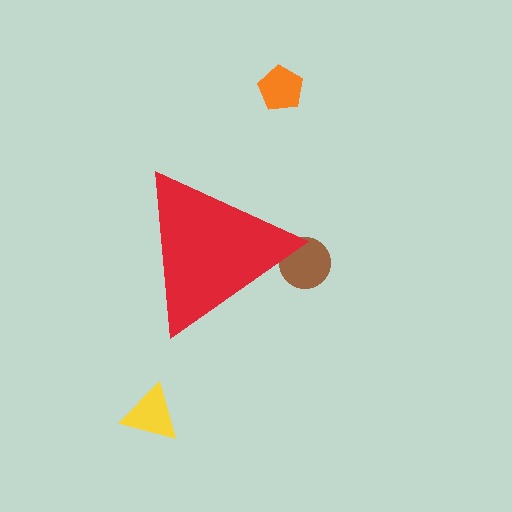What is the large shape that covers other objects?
A red triangle.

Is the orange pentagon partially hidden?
No, the orange pentagon is fully visible.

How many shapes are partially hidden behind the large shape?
1 shape is partially hidden.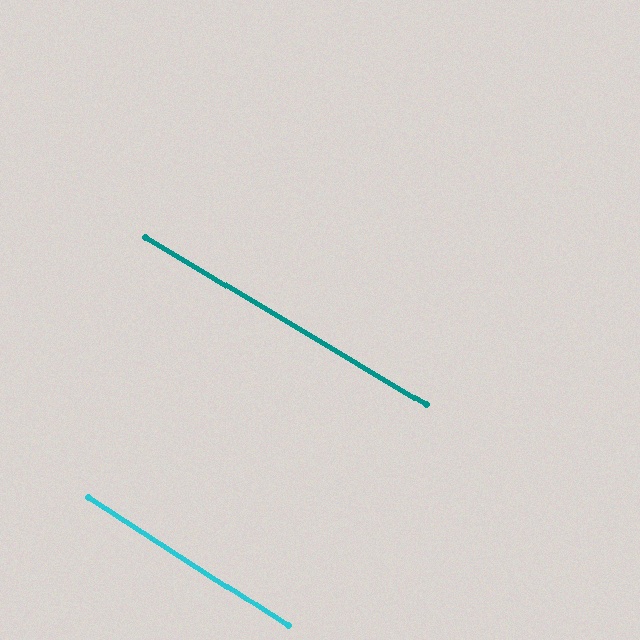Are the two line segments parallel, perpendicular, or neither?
Parallel — their directions differ by only 1.9°.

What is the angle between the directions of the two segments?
Approximately 2 degrees.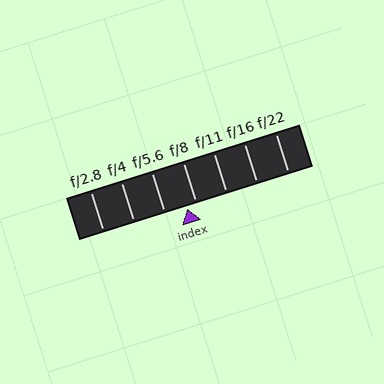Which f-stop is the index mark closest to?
The index mark is closest to f/8.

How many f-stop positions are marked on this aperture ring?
There are 7 f-stop positions marked.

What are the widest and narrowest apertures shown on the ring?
The widest aperture shown is f/2.8 and the narrowest is f/22.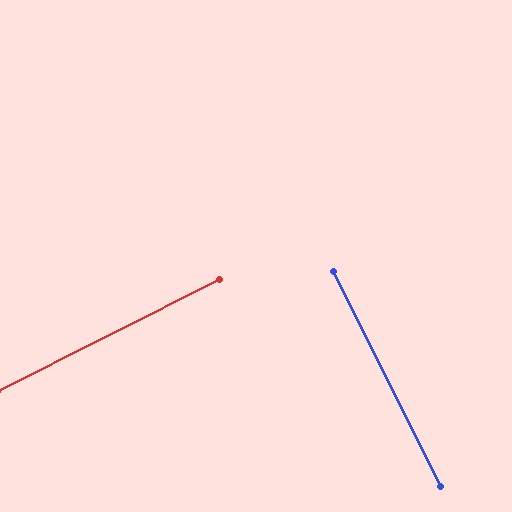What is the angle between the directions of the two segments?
Approximately 90 degrees.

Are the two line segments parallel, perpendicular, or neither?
Perpendicular — they meet at approximately 90°.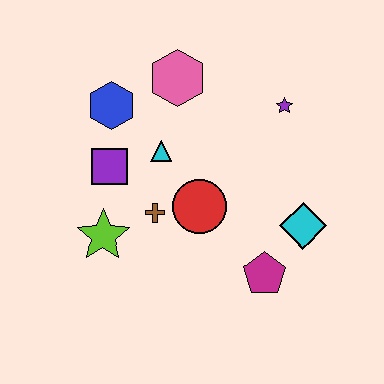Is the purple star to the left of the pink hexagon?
No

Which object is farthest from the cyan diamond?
The blue hexagon is farthest from the cyan diamond.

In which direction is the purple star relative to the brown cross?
The purple star is to the right of the brown cross.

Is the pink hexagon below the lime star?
No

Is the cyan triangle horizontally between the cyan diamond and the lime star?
Yes